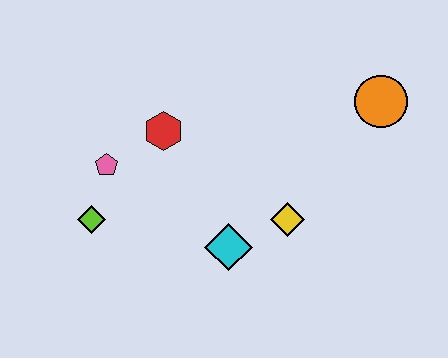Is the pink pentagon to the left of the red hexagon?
Yes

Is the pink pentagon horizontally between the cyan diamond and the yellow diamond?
No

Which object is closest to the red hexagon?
The pink pentagon is closest to the red hexagon.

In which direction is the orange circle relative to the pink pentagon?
The orange circle is to the right of the pink pentagon.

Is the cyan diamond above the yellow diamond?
No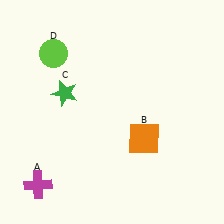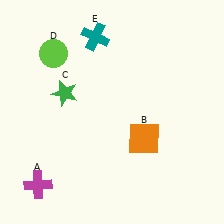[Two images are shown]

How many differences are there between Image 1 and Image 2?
There is 1 difference between the two images.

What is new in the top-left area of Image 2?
A teal cross (E) was added in the top-left area of Image 2.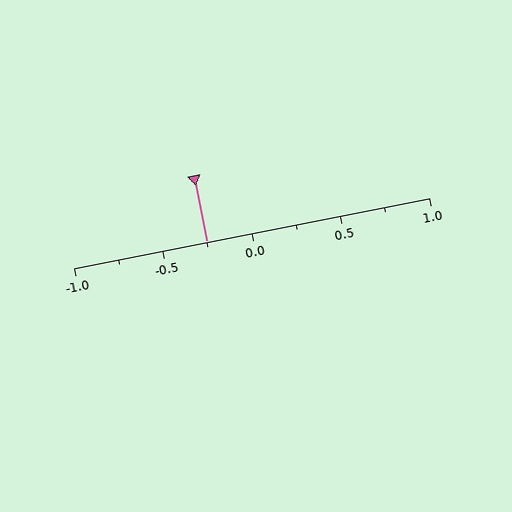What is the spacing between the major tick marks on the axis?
The major ticks are spaced 0.5 apart.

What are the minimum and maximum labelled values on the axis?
The axis runs from -1.0 to 1.0.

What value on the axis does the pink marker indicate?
The marker indicates approximately -0.25.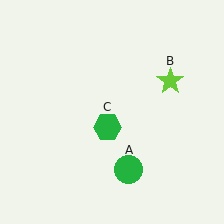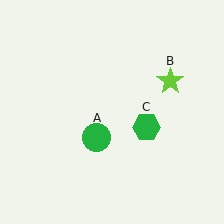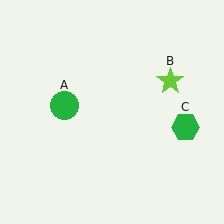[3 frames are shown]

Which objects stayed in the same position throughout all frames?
Lime star (object B) remained stationary.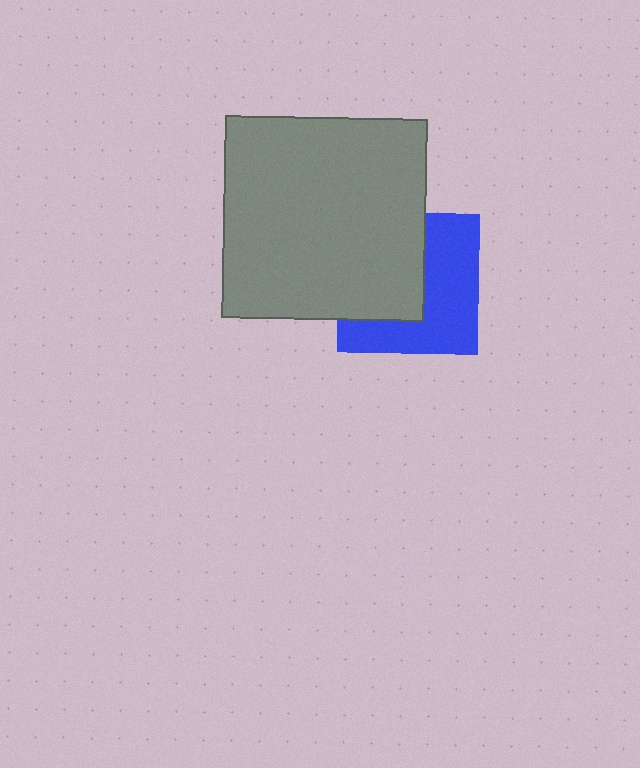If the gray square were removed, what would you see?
You would see the complete blue square.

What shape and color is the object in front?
The object in front is a gray square.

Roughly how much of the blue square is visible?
About half of it is visible (roughly 52%).